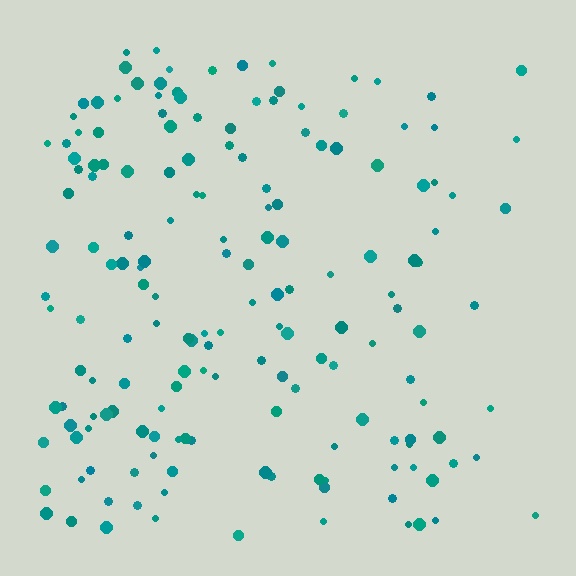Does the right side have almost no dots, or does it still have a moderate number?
Still a moderate number, just noticeably fewer than the left.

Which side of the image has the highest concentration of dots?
The left.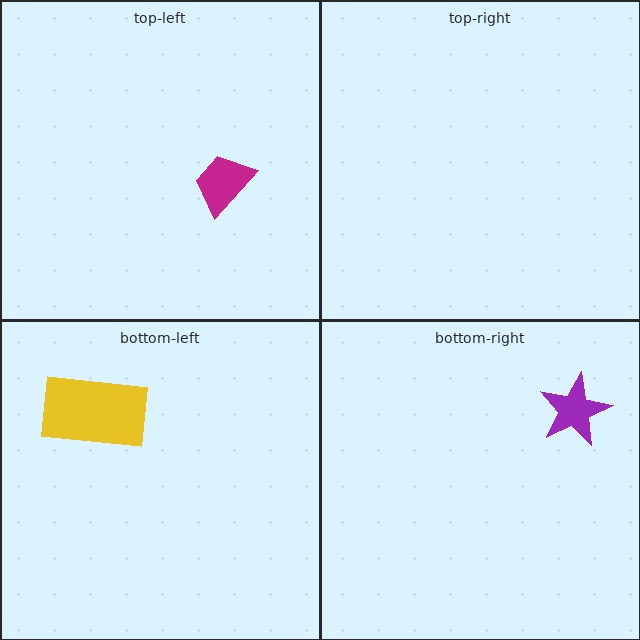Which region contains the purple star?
The bottom-right region.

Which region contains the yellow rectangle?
The bottom-left region.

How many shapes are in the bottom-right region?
1.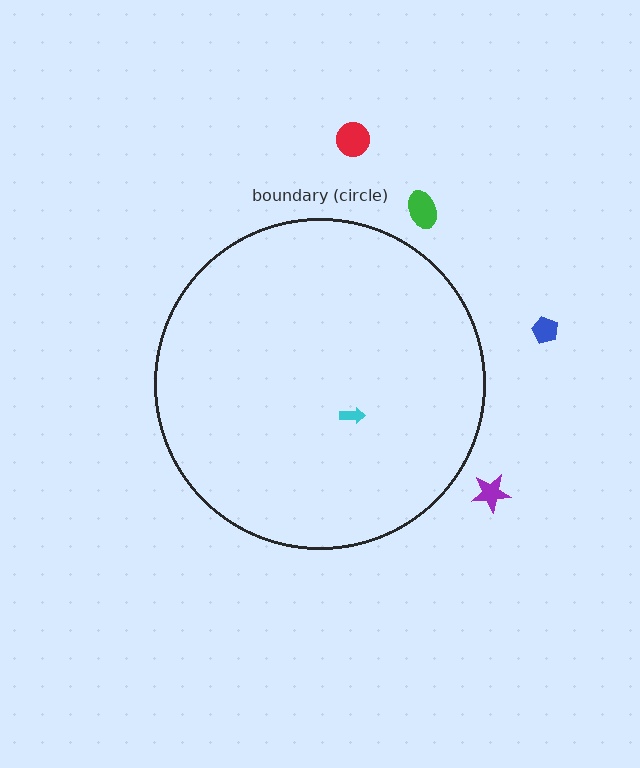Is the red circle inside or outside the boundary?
Outside.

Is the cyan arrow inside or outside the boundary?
Inside.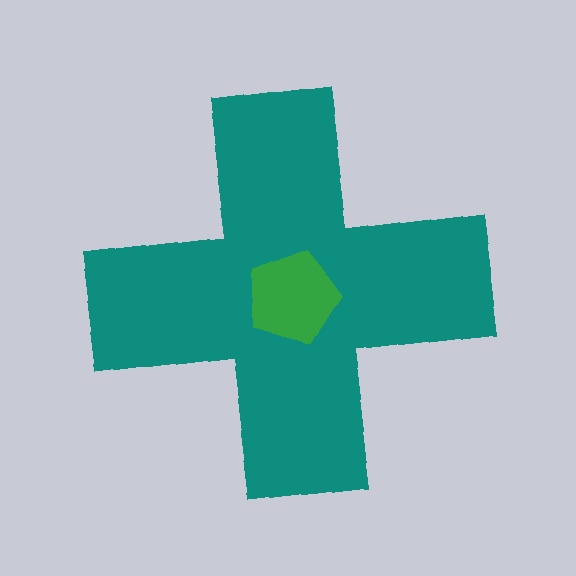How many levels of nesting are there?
2.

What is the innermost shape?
The green pentagon.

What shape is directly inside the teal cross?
The green pentagon.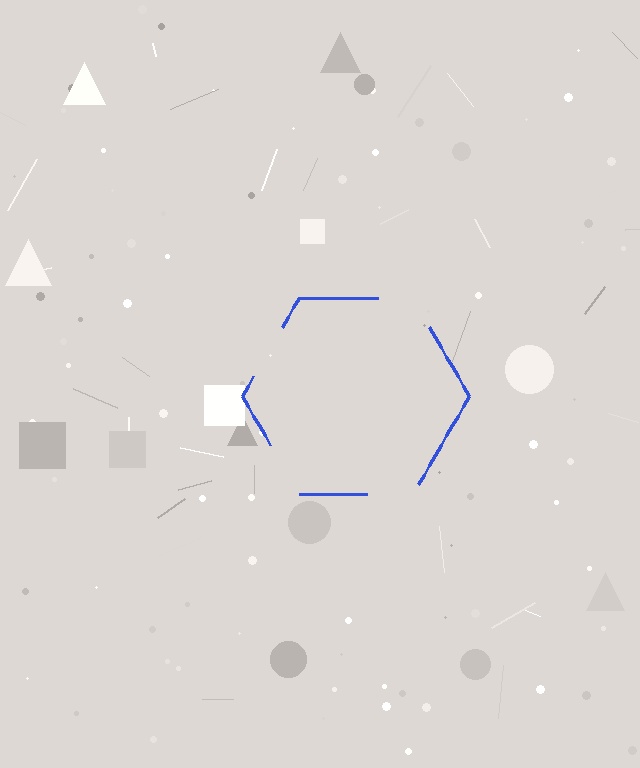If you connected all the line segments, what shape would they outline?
They would outline a hexagon.